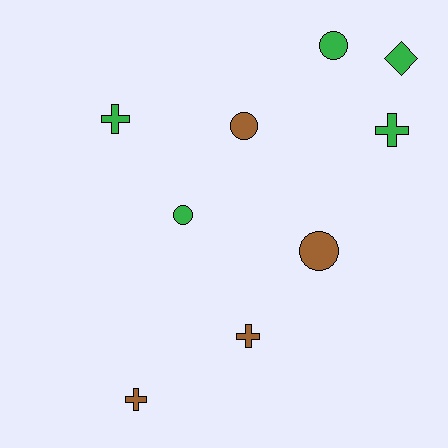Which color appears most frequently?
Green, with 5 objects.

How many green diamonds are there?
There is 1 green diamond.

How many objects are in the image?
There are 9 objects.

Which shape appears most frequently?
Circle, with 4 objects.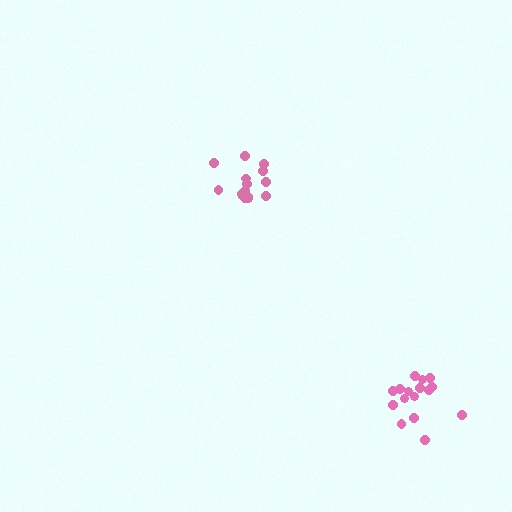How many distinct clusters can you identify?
There are 2 distinct clusters.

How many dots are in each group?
Group 1: 16 dots, Group 2: 15 dots (31 total).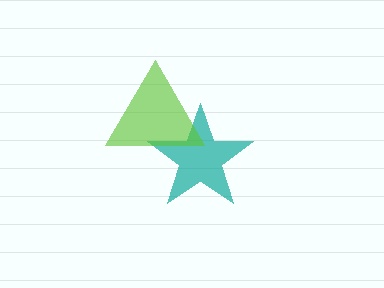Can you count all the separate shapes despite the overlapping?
Yes, there are 2 separate shapes.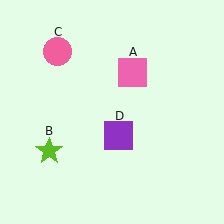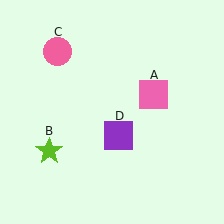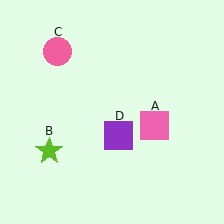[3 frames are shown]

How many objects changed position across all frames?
1 object changed position: pink square (object A).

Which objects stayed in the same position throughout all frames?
Lime star (object B) and pink circle (object C) and purple square (object D) remained stationary.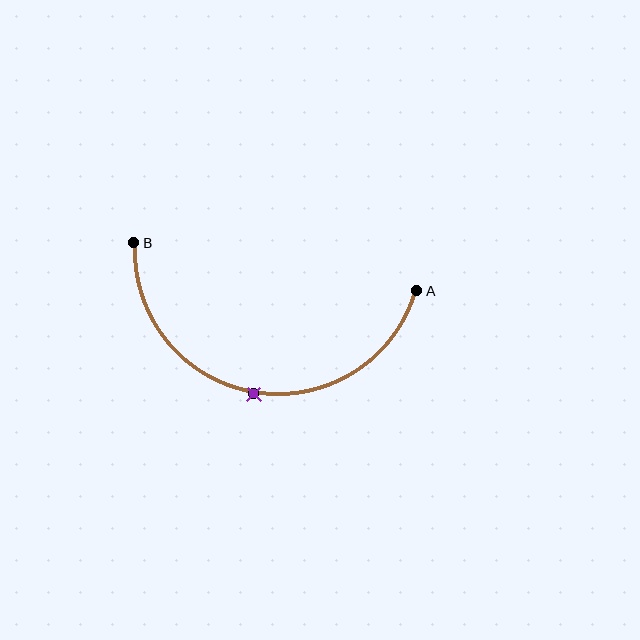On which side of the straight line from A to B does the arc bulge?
The arc bulges below the straight line connecting A and B.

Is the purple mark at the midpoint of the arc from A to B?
Yes. The purple mark lies on the arc at equal arc-length from both A and B — it is the arc midpoint.